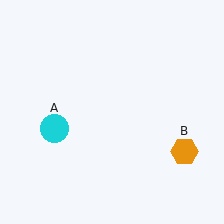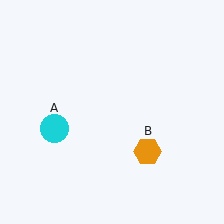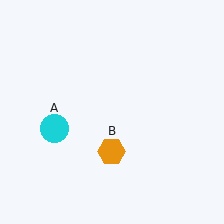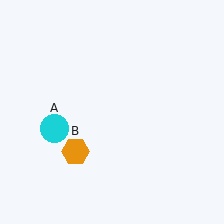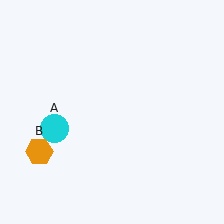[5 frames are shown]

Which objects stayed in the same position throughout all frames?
Cyan circle (object A) remained stationary.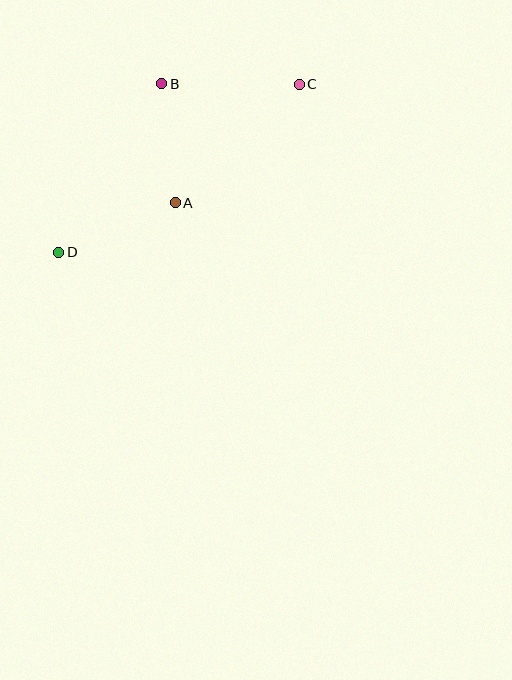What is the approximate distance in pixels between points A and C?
The distance between A and C is approximately 172 pixels.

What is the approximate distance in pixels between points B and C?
The distance between B and C is approximately 137 pixels.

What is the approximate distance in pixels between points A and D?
The distance between A and D is approximately 127 pixels.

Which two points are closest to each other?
Points A and B are closest to each other.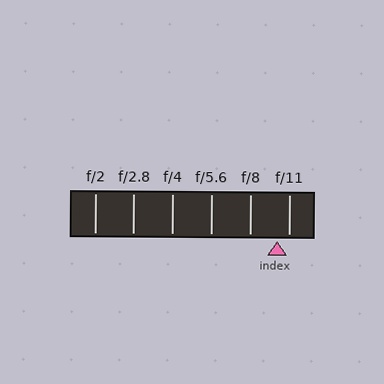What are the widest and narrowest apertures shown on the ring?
The widest aperture shown is f/2 and the narrowest is f/11.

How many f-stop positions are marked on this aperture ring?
There are 6 f-stop positions marked.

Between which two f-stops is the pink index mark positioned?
The index mark is between f/8 and f/11.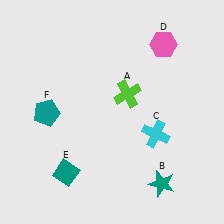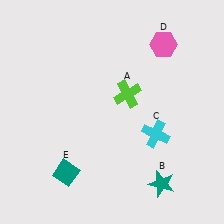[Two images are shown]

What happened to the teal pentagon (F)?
The teal pentagon (F) was removed in Image 2. It was in the bottom-left area of Image 1.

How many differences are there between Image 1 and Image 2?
There is 1 difference between the two images.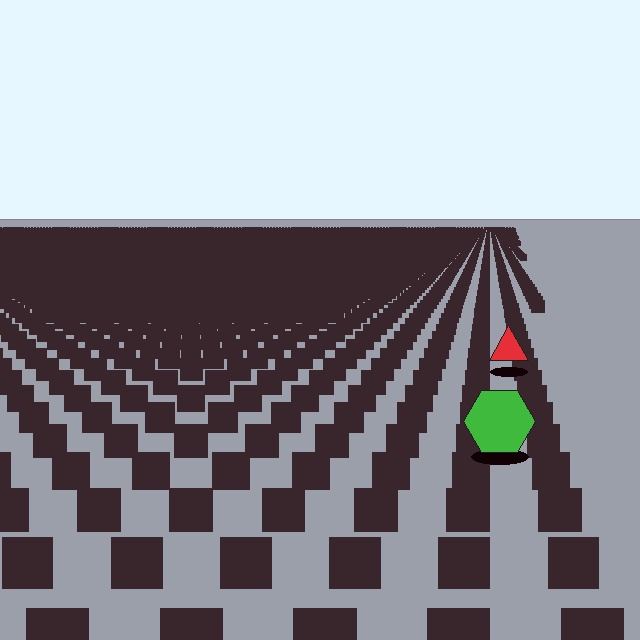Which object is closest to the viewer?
The green hexagon is closest. The texture marks near it are larger and more spread out.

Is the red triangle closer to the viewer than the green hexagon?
No. The green hexagon is closer — you can tell from the texture gradient: the ground texture is coarser near it.